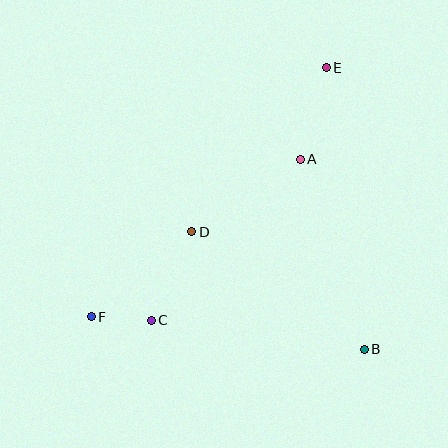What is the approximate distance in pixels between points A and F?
The distance between A and F is approximately 262 pixels.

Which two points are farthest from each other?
Points E and F are farthest from each other.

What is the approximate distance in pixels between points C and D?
The distance between C and D is approximately 98 pixels.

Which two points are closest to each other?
Points C and F are closest to each other.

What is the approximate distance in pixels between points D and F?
The distance between D and F is approximately 132 pixels.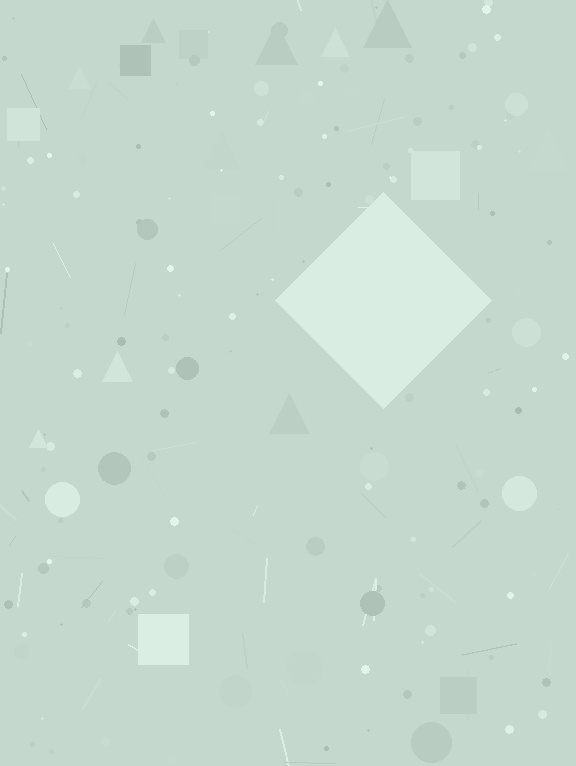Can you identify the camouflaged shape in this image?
The camouflaged shape is a diamond.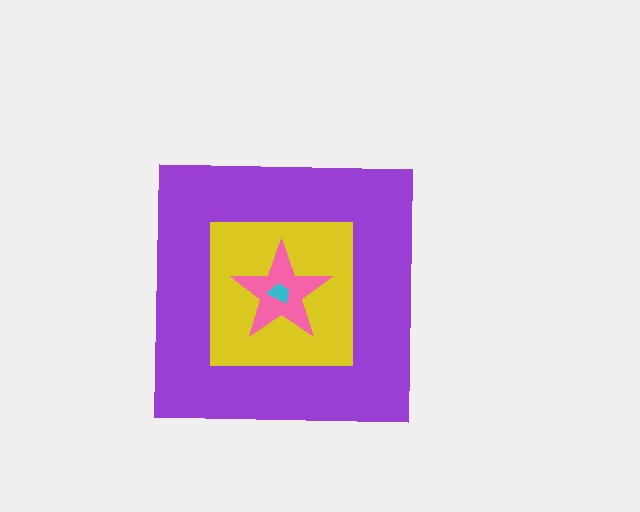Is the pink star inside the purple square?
Yes.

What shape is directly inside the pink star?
The cyan trapezoid.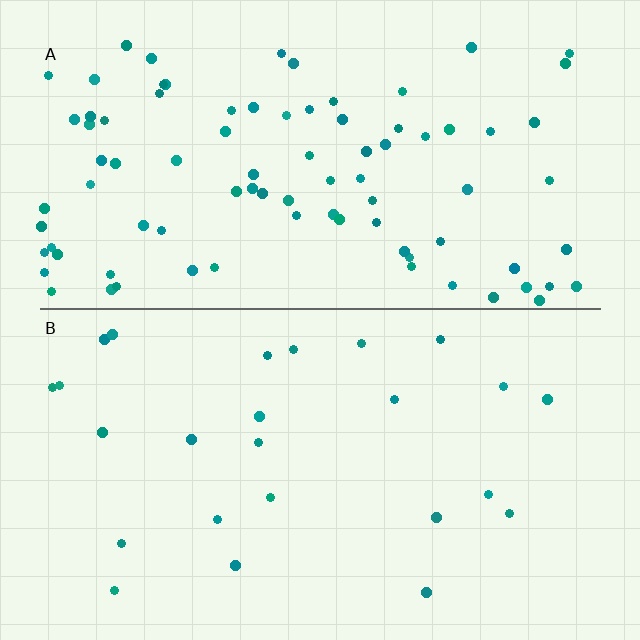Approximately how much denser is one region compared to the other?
Approximately 3.4× — region A over region B.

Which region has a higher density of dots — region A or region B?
A (the top).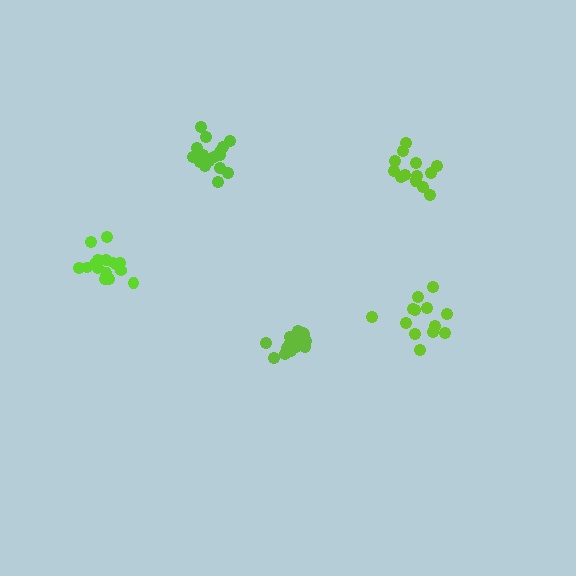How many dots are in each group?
Group 1: 18 dots, Group 2: 13 dots, Group 3: 14 dots, Group 4: 17 dots, Group 5: 18 dots (80 total).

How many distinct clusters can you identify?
There are 5 distinct clusters.